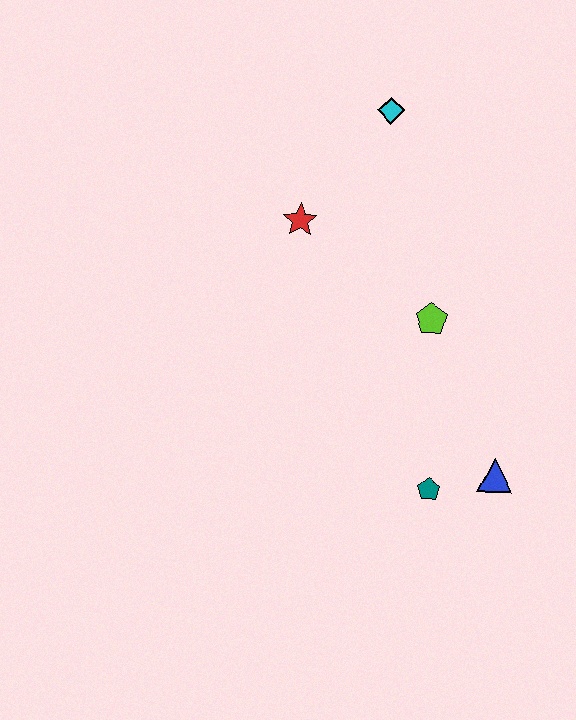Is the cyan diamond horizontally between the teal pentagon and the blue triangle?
No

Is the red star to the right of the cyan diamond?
No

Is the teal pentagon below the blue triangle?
Yes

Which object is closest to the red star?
The cyan diamond is closest to the red star.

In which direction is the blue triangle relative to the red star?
The blue triangle is below the red star.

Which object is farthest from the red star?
The blue triangle is farthest from the red star.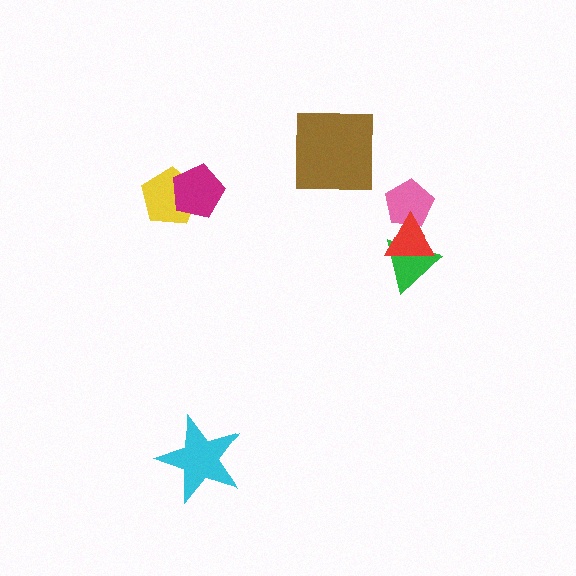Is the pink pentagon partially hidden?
Yes, it is partially covered by another shape.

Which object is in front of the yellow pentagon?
The magenta pentagon is in front of the yellow pentagon.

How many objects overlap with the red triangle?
2 objects overlap with the red triangle.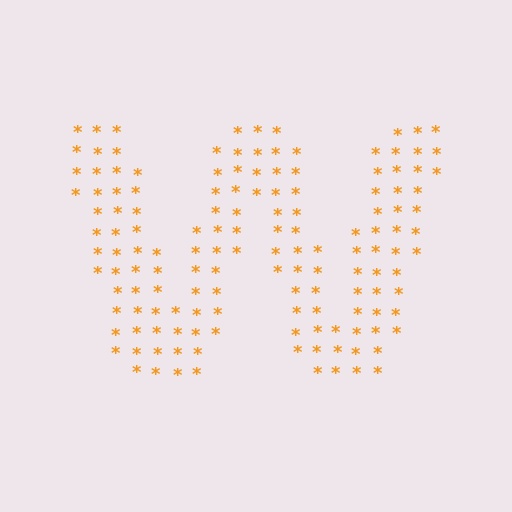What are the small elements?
The small elements are asterisks.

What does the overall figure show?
The overall figure shows the letter W.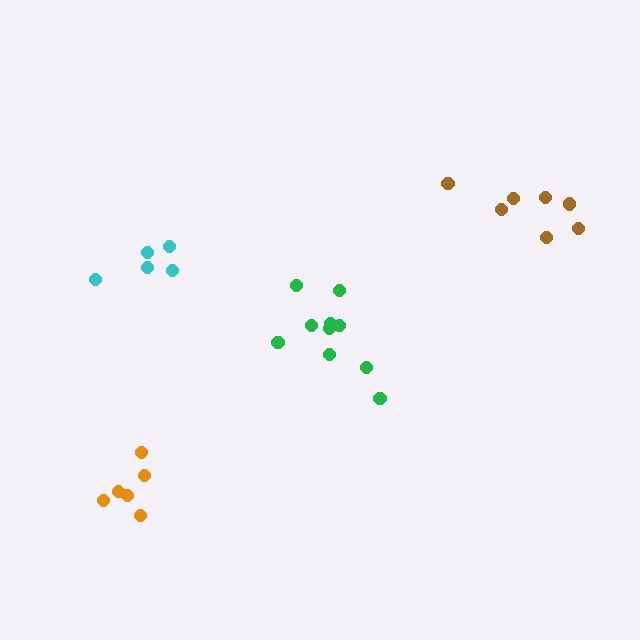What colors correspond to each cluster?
The clusters are colored: brown, orange, cyan, green.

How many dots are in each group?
Group 1: 7 dots, Group 2: 6 dots, Group 3: 5 dots, Group 4: 10 dots (28 total).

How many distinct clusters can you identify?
There are 4 distinct clusters.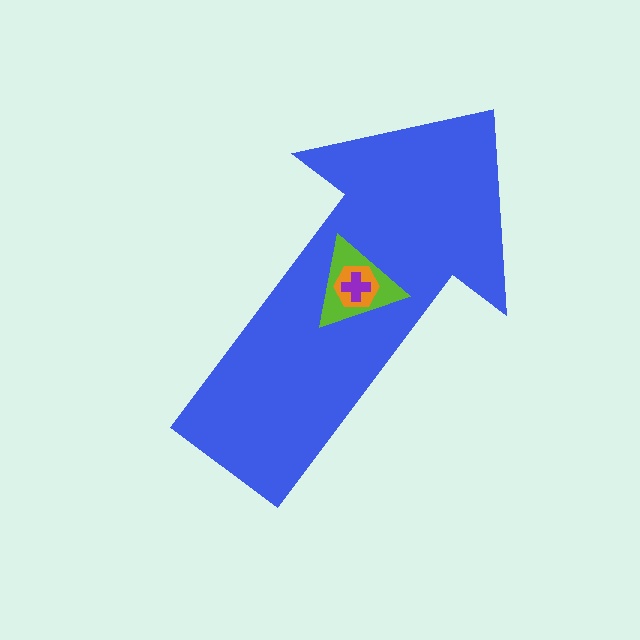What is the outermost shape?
The blue arrow.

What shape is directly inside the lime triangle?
The orange hexagon.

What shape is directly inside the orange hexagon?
The purple cross.